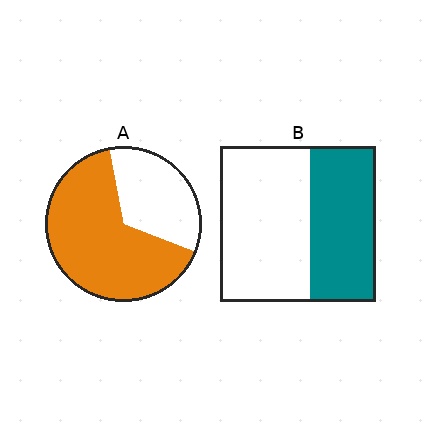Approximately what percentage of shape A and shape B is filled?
A is approximately 65% and B is approximately 40%.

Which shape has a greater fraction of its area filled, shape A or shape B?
Shape A.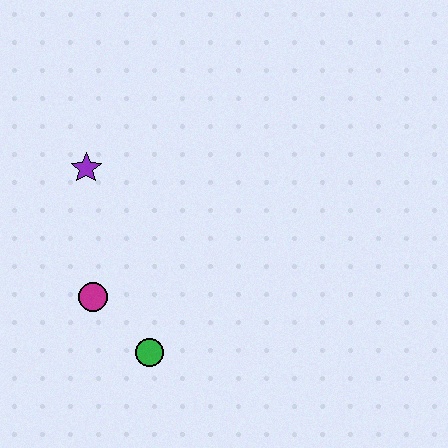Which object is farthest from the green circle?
The purple star is farthest from the green circle.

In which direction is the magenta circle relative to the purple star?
The magenta circle is below the purple star.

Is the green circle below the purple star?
Yes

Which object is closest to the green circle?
The magenta circle is closest to the green circle.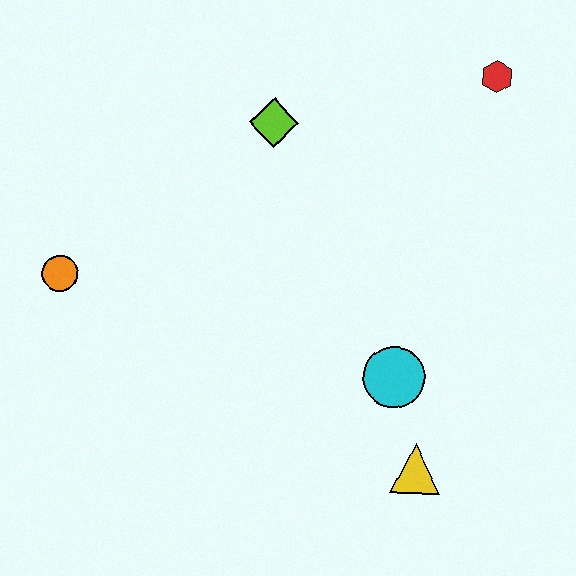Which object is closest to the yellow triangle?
The cyan circle is closest to the yellow triangle.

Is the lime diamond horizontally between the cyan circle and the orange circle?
Yes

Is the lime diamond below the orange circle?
No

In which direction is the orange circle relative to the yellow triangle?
The orange circle is to the left of the yellow triangle.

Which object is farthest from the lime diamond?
The yellow triangle is farthest from the lime diamond.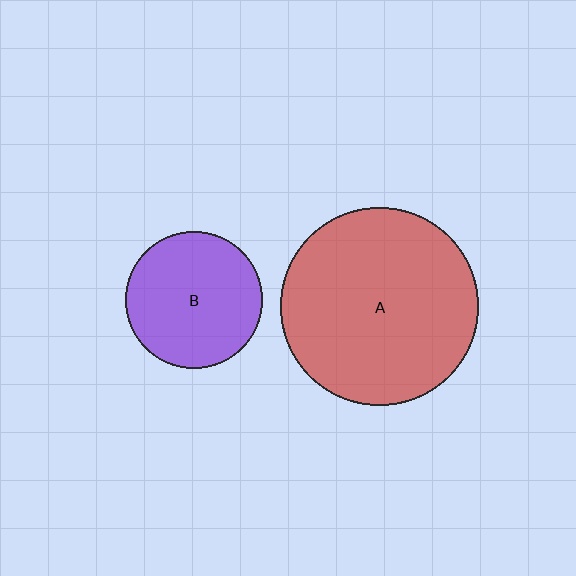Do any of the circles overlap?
No, none of the circles overlap.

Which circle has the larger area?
Circle A (red).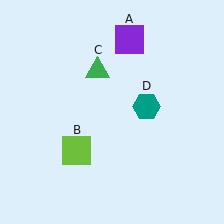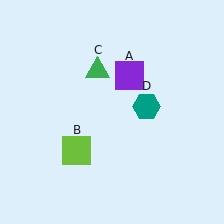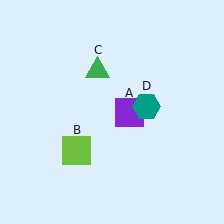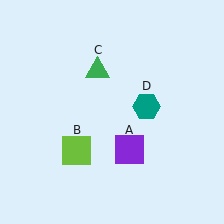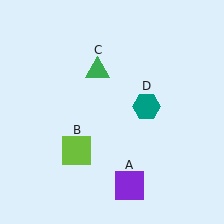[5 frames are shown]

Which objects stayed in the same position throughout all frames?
Lime square (object B) and green triangle (object C) and teal hexagon (object D) remained stationary.